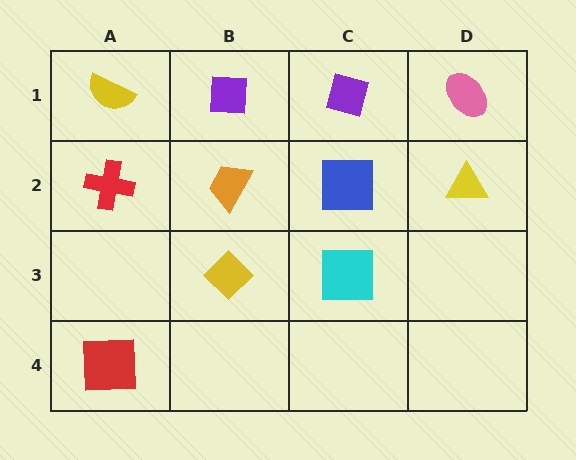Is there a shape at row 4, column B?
No, that cell is empty.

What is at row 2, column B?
An orange trapezoid.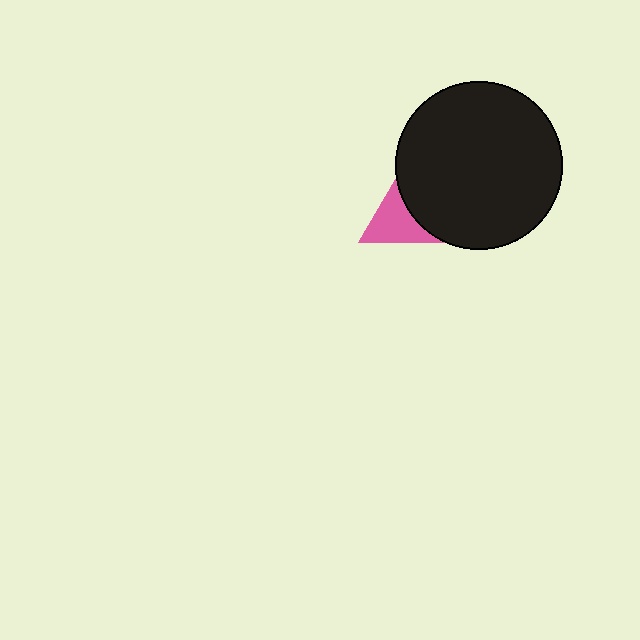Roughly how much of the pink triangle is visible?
About half of it is visible (roughly 46%).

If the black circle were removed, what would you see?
You would see the complete pink triangle.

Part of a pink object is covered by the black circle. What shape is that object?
It is a triangle.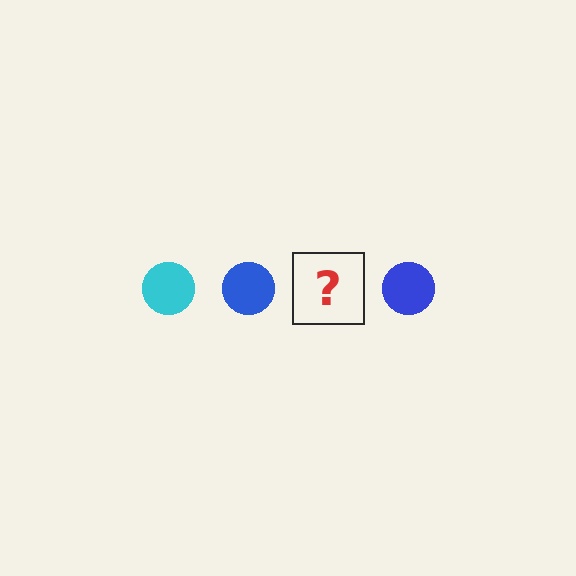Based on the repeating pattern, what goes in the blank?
The blank should be a cyan circle.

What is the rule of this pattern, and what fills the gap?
The rule is that the pattern cycles through cyan, blue circles. The gap should be filled with a cyan circle.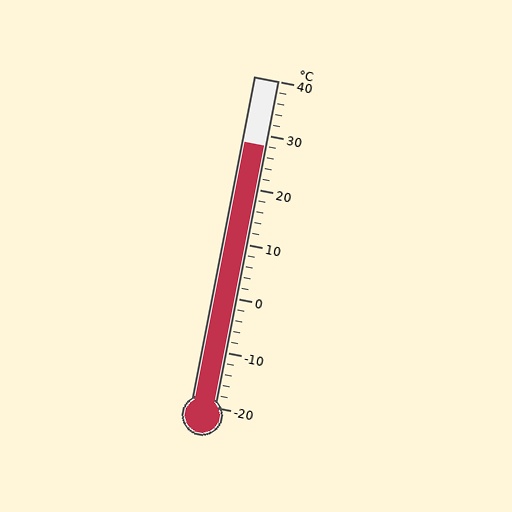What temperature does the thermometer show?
The thermometer shows approximately 28°C.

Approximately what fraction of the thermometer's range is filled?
The thermometer is filled to approximately 80% of its range.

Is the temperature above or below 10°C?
The temperature is above 10°C.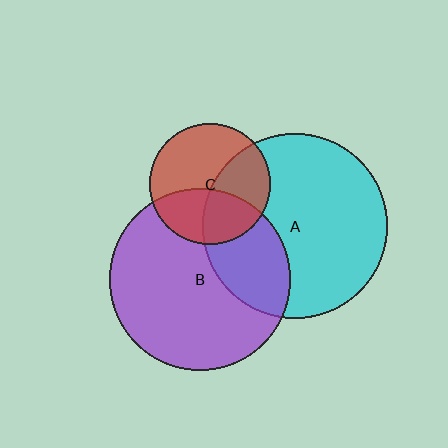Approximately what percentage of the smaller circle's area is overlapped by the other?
Approximately 30%.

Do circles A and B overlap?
Yes.